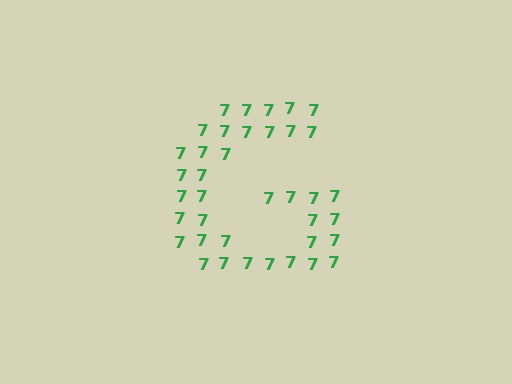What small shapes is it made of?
It is made of small digit 7's.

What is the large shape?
The large shape is the letter G.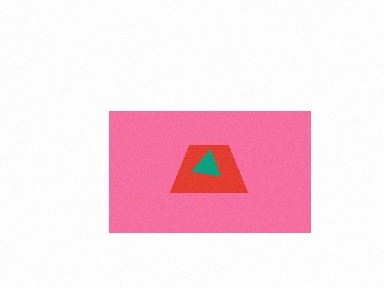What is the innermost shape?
The teal triangle.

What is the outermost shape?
The pink rectangle.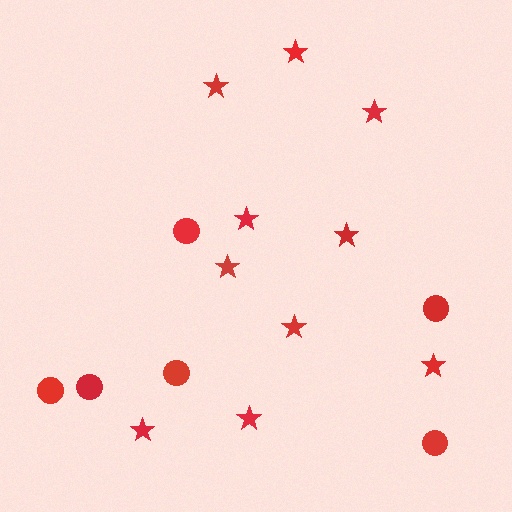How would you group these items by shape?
There are 2 groups: one group of circles (6) and one group of stars (10).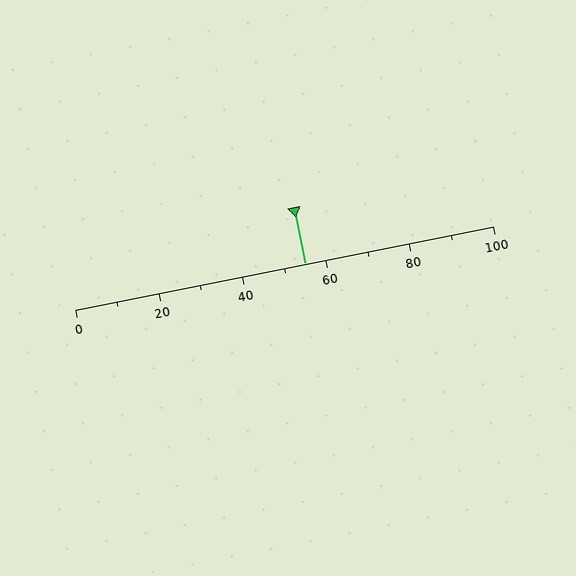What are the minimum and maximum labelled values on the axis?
The axis runs from 0 to 100.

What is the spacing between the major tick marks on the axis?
The major ticks are spaced 20 apart.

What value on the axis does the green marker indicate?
The marker indicates approximately 55.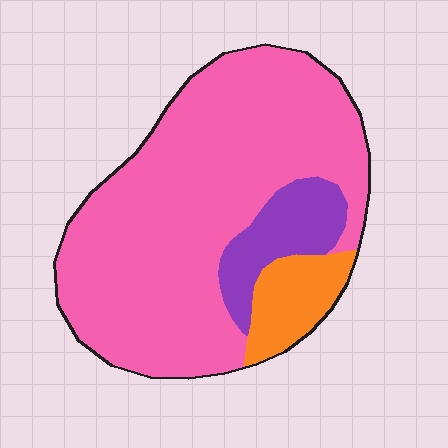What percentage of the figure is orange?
Orange covers around 10% of the figure.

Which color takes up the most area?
Pink, at roughly 80%.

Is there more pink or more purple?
Pink.